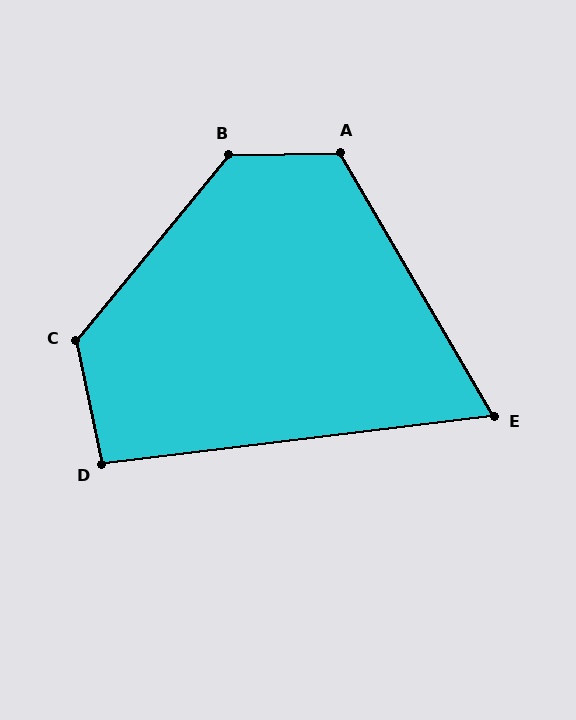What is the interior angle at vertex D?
Approximately 95 degrees (obtuse).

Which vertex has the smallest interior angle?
E, at approximately 67 degrees.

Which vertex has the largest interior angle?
B, at approximately 131 degrees.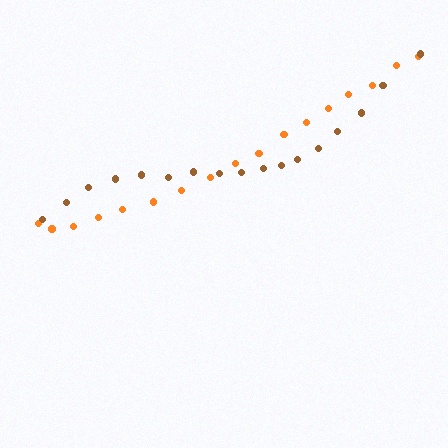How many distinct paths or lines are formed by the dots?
There are 2 distinct paths.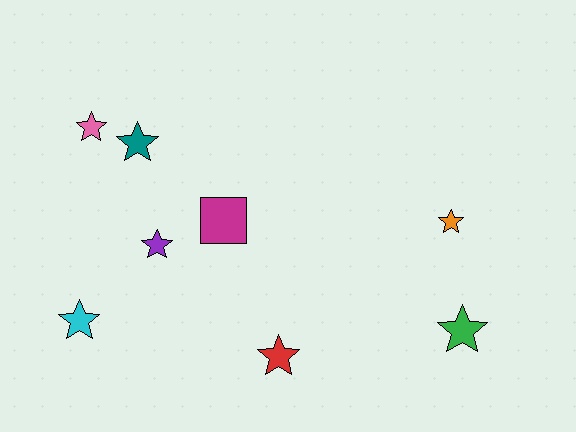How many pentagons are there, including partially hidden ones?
There are no pentagons.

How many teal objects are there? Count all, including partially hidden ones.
There is 1 teal object.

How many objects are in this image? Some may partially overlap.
There are 8 objects.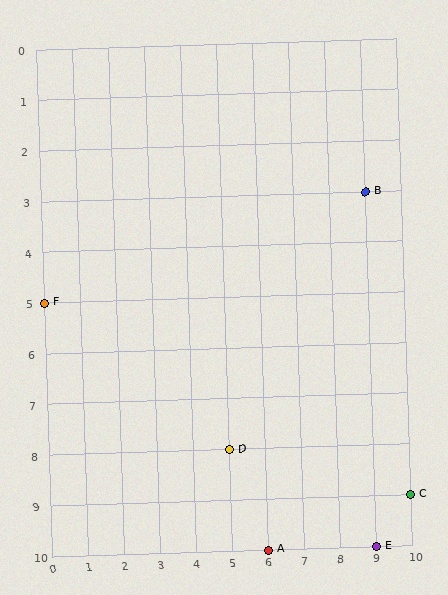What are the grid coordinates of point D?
Point D is at grid coordinates (5, 8).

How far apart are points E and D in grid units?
Points E and D are 4 columns and 2 rows apart (about 4.5 grid units diagonally).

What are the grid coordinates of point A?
Point A is at grid coordinates (6, 10).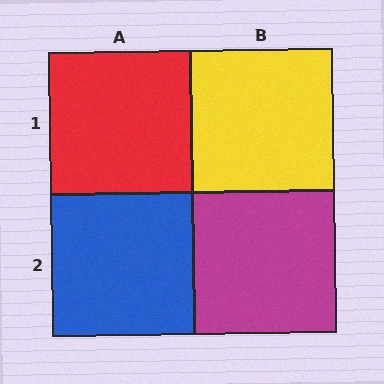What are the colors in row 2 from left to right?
Blue, magenta.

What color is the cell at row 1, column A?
Red.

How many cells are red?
1 cell is red.